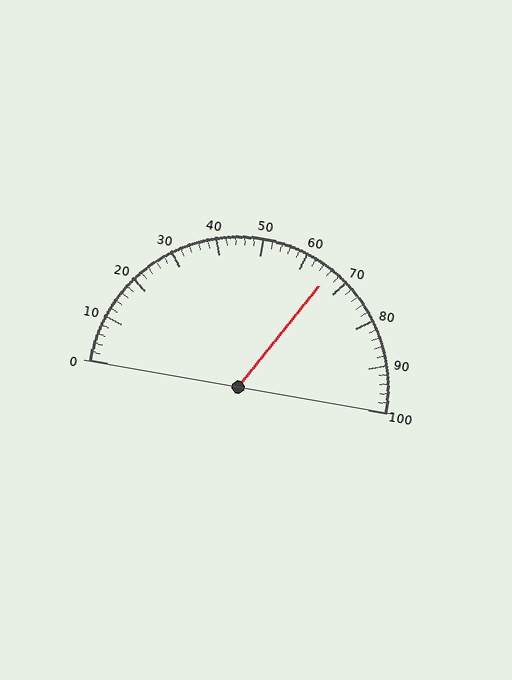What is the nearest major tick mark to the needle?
The nearest major tick mark is 70.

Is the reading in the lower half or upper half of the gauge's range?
The reading is in the upper half of the range (0 to 100).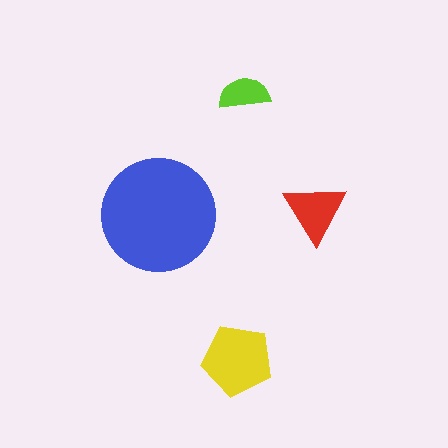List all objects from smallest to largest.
The lime semicircle, the red triangle, the yellow pentagon, the blue circle.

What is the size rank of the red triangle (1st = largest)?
3rd.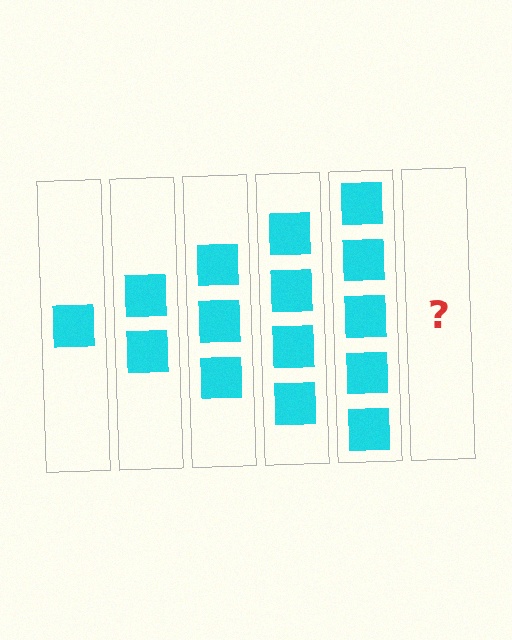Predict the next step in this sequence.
The next step is 6 squares.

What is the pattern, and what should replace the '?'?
The pattern is that each step adds one more square. The '?' should be 6 squares.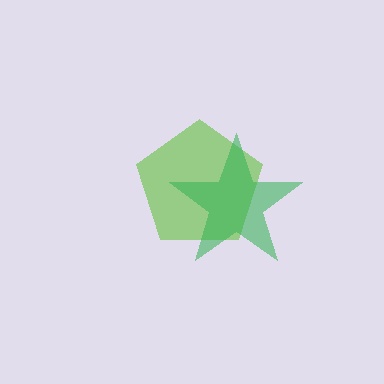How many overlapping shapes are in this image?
There are 2 overlapping shapes in the image.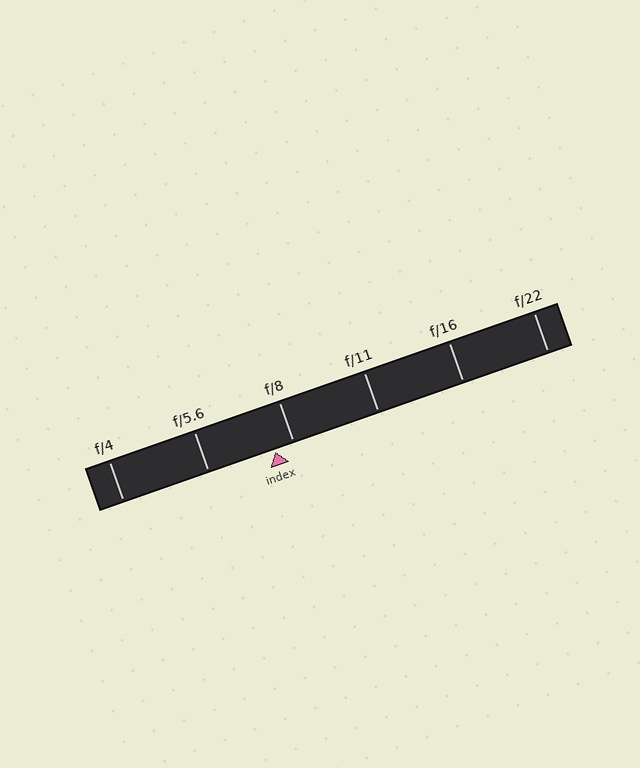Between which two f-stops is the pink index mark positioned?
The index mark is between f/5.6 and f/8.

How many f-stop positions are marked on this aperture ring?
There are 6 f-stop positions marked.